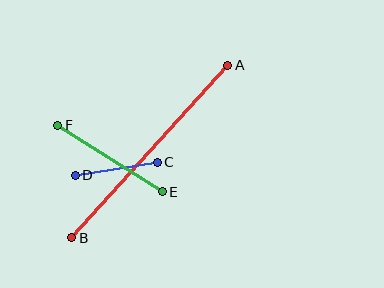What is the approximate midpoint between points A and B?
The midpoint is at approximately (150, 152) pixels.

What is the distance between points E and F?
The distance is approximately 124 pixels.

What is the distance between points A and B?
The distance is approximately 232 pixels.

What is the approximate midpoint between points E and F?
The midpoint is at approximately (110, 158) pixels.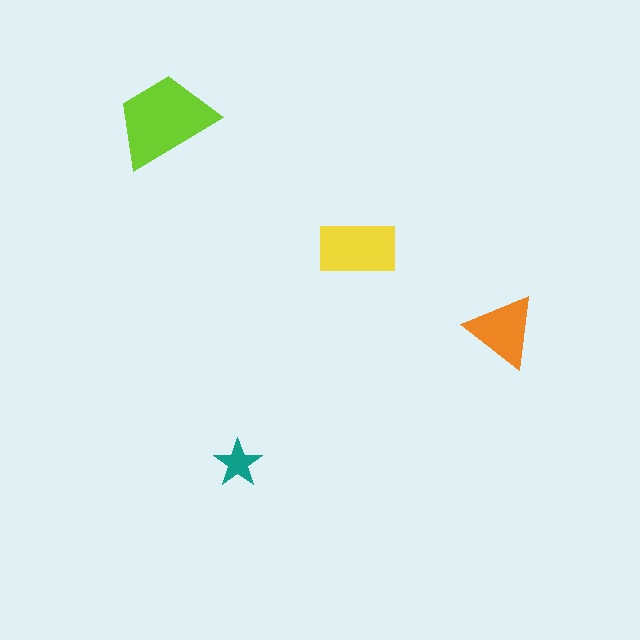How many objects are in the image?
There are 4 objects in the image.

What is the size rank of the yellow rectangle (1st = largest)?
2nd.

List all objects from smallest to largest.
The teal star, the orange triangle, the yellow rectangle, the lime trapezoid.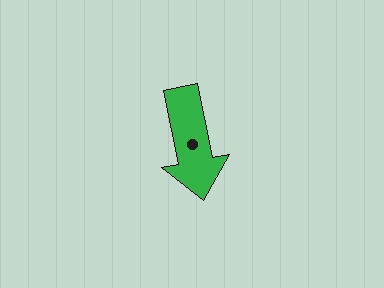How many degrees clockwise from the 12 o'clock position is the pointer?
Approximately 169 degrees.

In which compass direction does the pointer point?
South.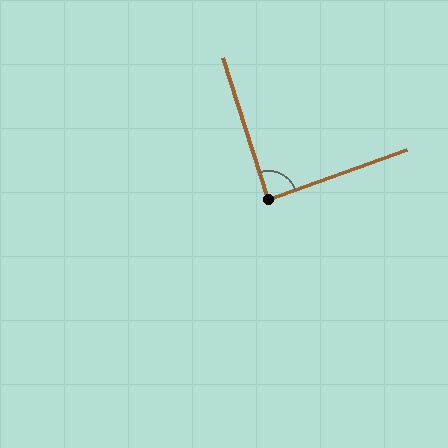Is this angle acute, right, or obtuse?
It is approximately a right angle.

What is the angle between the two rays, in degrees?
Approximately 88 degrees.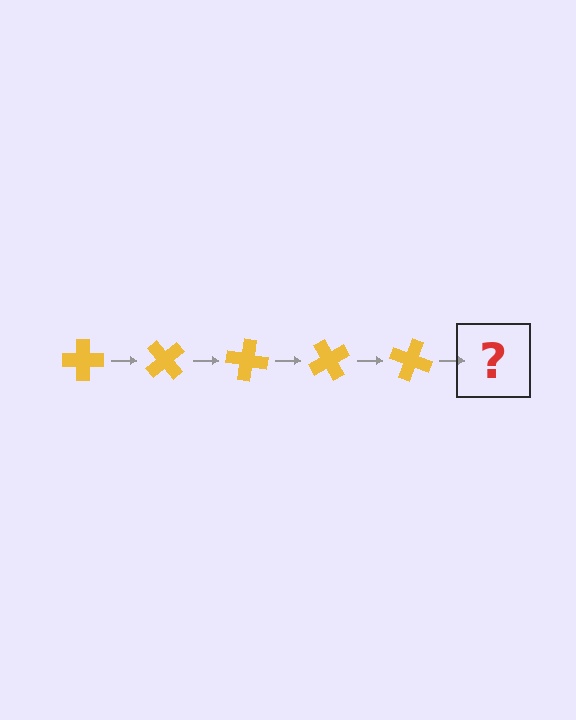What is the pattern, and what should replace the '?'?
The pattern is that the cross rotates 50 degrees each step. The '?' should be a yellow cross rotated 250 degrees.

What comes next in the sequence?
The next element should be a yellow cross rotated 250 degrees.